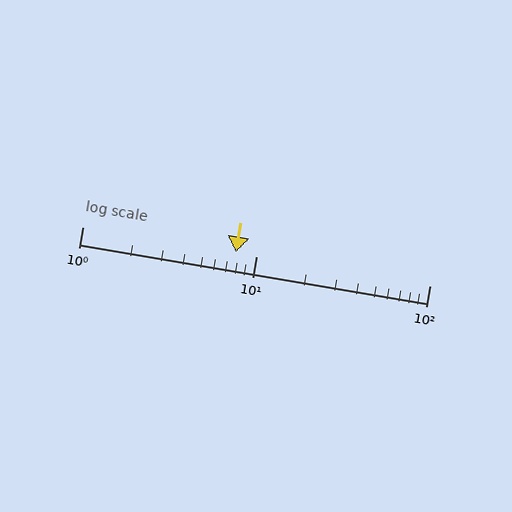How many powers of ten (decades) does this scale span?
The scale spans 2 decades, from 1 to 100.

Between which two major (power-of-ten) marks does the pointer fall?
The pointer is between 1 and 10.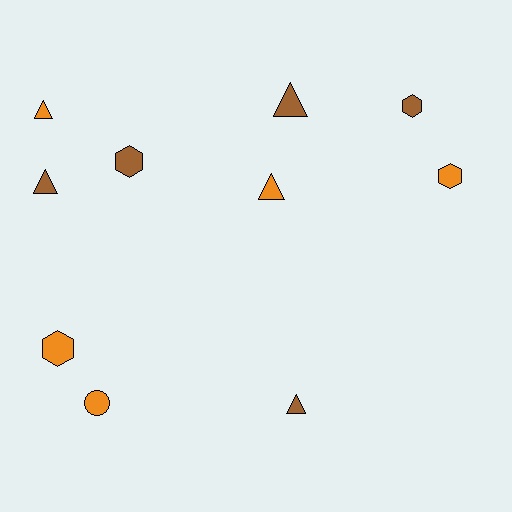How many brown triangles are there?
There are 3 brown triangles.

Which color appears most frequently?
Brown, with 5 objects.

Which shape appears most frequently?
Triangle, with 5 objects.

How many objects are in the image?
There are 10 objects.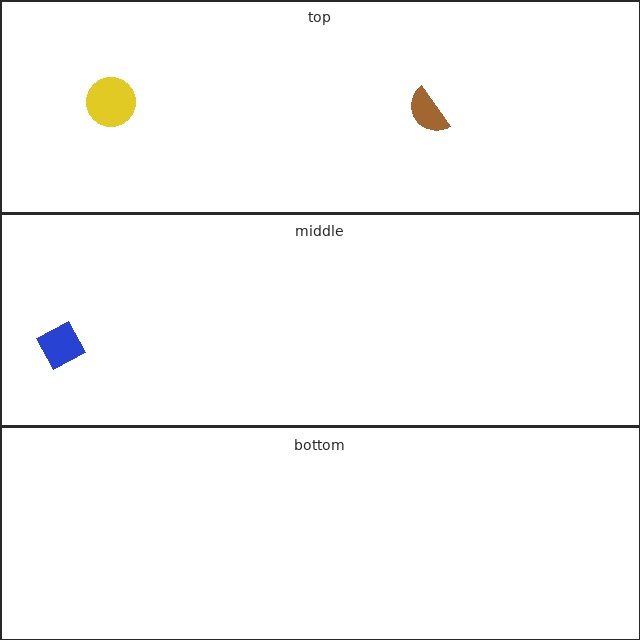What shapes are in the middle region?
The blue diamond.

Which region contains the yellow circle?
The top region.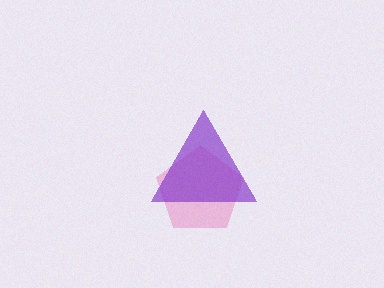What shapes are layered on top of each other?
The layered shapes are: a pink pentagon, a purple triangle.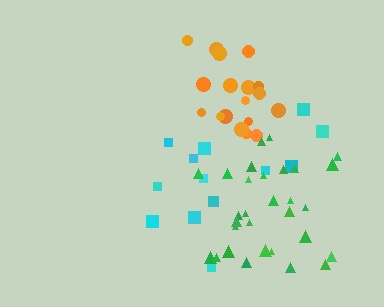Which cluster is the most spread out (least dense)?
Cyan.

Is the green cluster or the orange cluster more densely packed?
Orange.